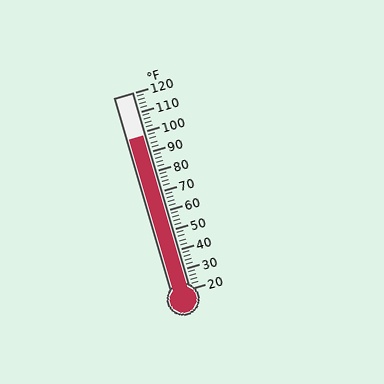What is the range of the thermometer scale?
The thermometer scale ranges from 20°F to 120°F.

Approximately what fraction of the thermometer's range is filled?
The thermometer is filled to approximately 80% of its range.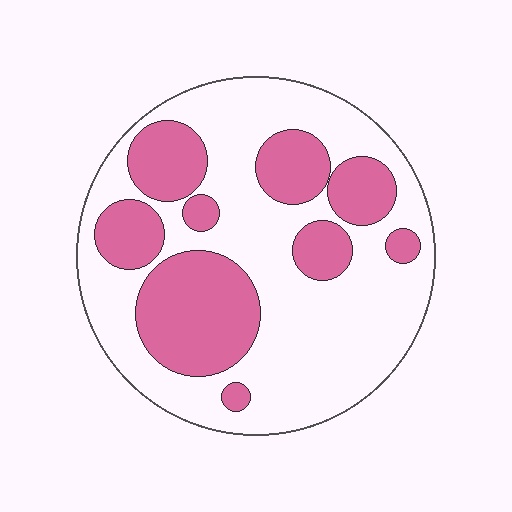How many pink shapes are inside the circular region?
9.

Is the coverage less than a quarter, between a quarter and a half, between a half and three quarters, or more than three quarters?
Between a quarter and a half.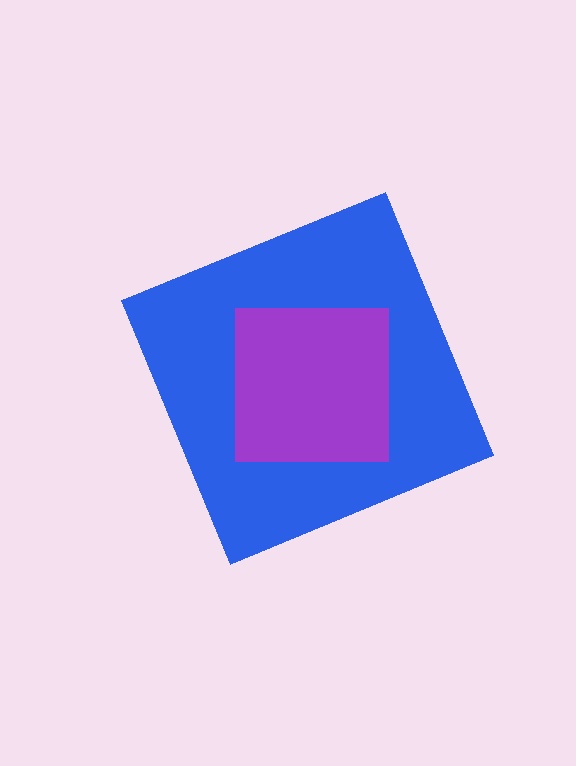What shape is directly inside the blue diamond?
The purple square.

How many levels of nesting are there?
2.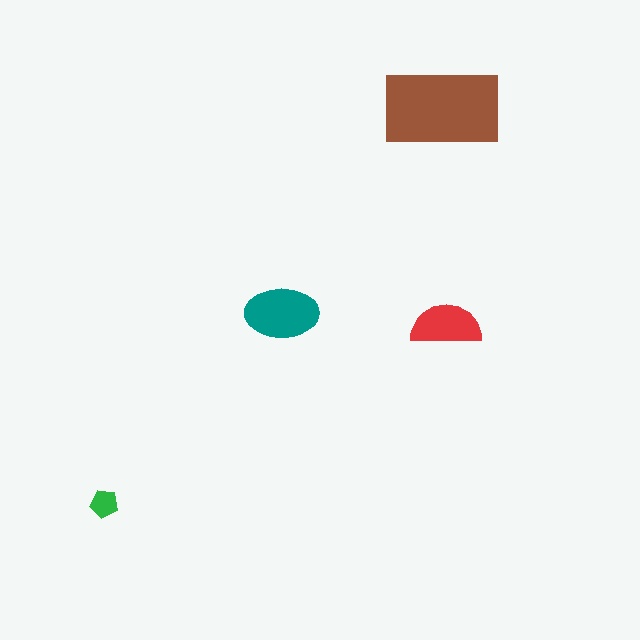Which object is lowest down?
The green pentagon is bottommost.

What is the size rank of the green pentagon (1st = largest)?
4th.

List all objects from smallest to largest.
The green pentagon, the red semicircle, the teal ellipse, the brown rectangle.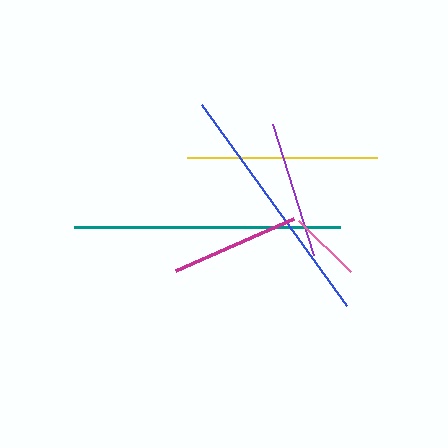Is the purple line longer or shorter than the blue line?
The blue line is longer than the purple line.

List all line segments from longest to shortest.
From longest to shortest: teal, blue, yellow, purple, magenta, pink.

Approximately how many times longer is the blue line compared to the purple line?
The blue line is approximately 1.8 times the length of the purple line.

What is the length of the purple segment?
The purple segment is approximately 137 pixels long.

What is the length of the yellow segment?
The yellow segment is approximately 190 pixels long.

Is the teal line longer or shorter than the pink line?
The teal line is longer than the pink line.